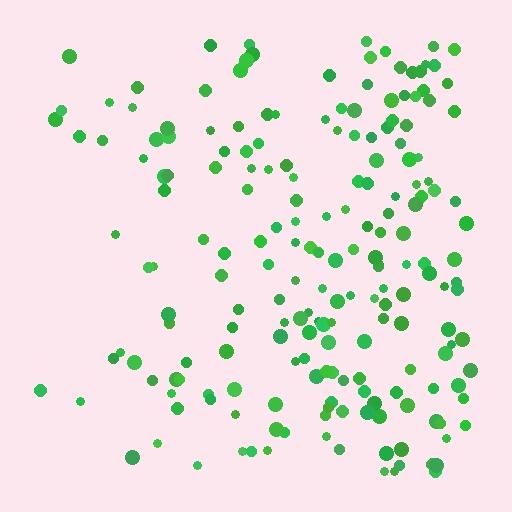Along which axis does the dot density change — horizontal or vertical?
Horizontal.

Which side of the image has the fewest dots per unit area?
The left.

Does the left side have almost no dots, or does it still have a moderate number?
Still a moderate number, just noticeably fewer than the right.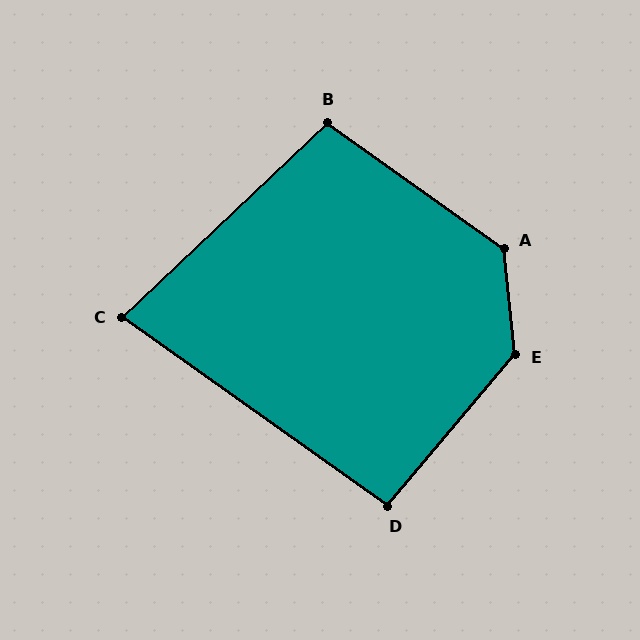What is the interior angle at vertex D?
Approximately 95 degrees (approximately right).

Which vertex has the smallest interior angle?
C, at approximately 79 degrees.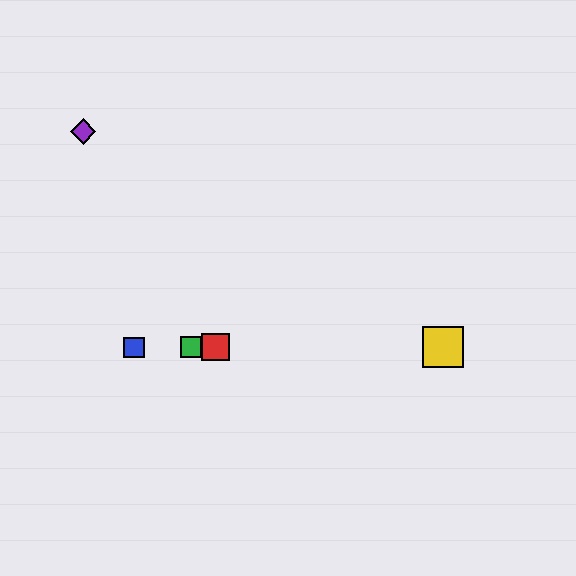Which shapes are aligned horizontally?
The red square, the blue square, the green square, the yellow square are aligned horizontally.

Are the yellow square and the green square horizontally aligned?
Yes, both are at y≈347.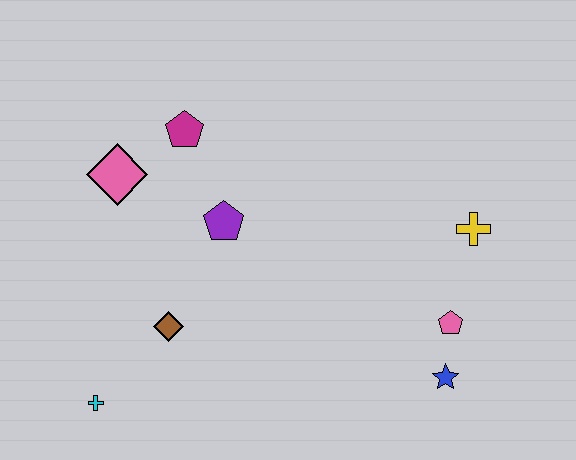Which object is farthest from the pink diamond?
The blue star is farthest from the pink diamond.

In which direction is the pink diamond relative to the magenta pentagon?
The pink diamond is to the left of the magenta pentagon.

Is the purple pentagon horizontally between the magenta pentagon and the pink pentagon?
Yes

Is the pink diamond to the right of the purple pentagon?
No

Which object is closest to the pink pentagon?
The blue star is closest to the pink pentagon.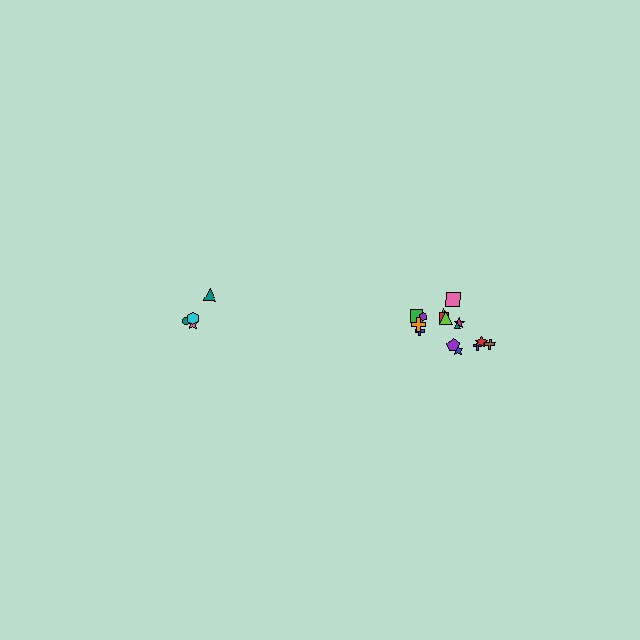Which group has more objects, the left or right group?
The right group.